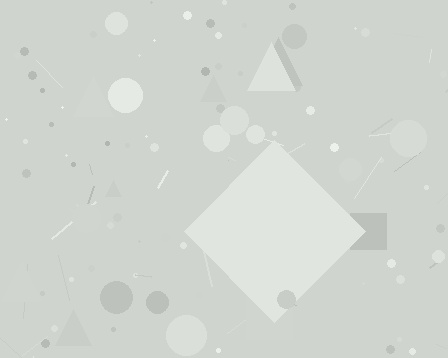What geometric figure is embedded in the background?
A diamond is embedded in the background.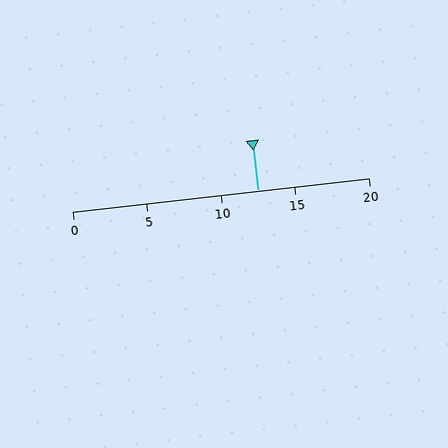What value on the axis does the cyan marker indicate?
The marker indicates approximately 12.5.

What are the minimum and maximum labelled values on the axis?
The axis runs from 0 to 20.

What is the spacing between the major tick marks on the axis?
The major ticks are spaced 5 apart.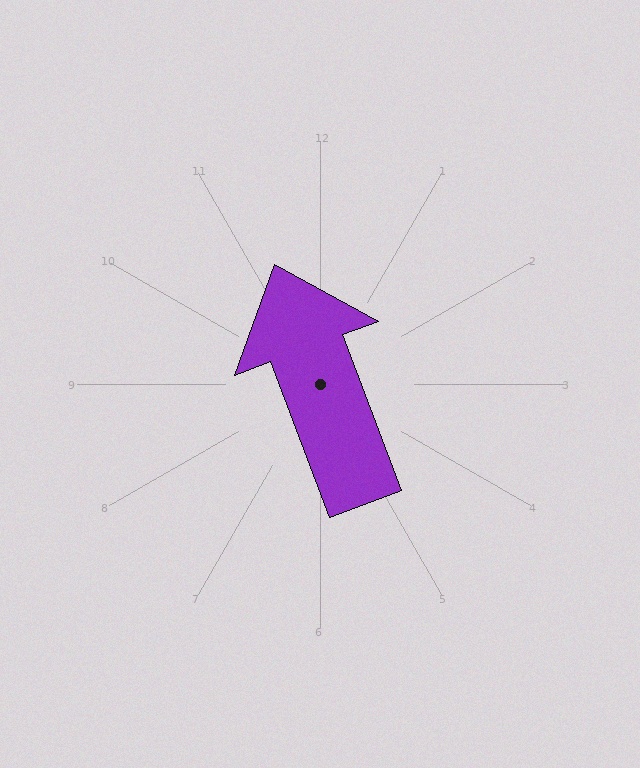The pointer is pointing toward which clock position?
Roughly 11 o'clock.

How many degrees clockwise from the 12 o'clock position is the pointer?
Approximately 339 degrees.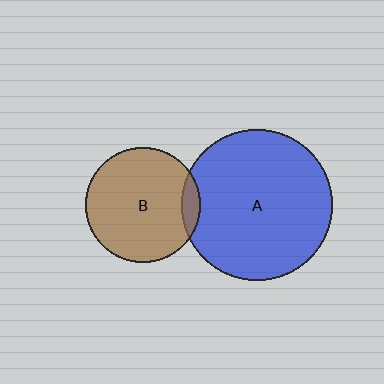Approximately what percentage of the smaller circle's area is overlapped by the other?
Approximately 10%.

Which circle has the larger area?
Circle A (blue).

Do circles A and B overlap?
Yes.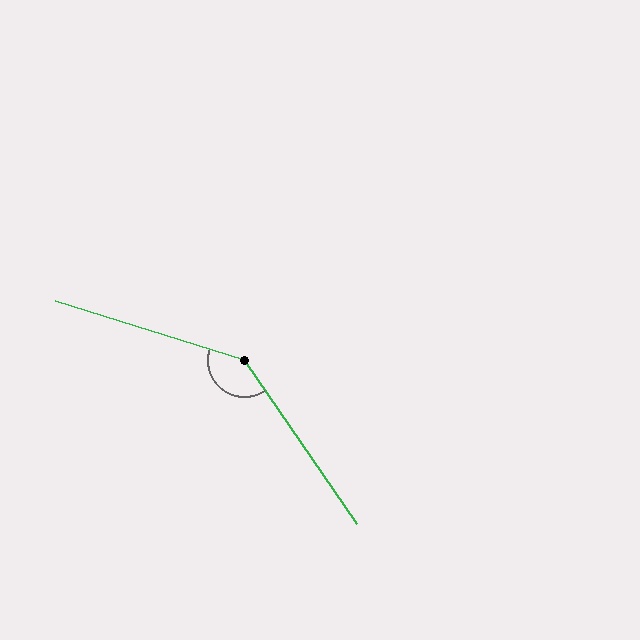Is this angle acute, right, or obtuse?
It is obtuse.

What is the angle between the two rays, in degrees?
Approximately 142 degrees.